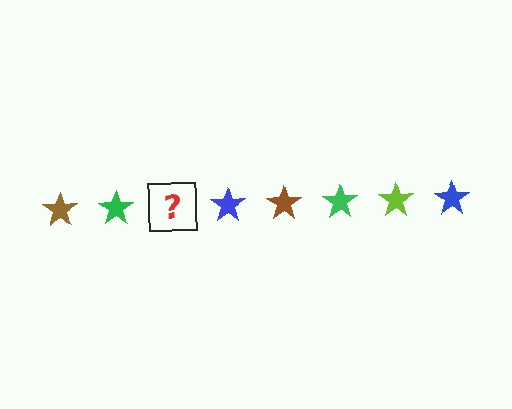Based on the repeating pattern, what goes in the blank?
The blank should be a lime star.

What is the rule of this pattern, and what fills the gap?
The rule is that the pattern cycles through brown, green, lime, blue stars. The gap should be filled with a lime star.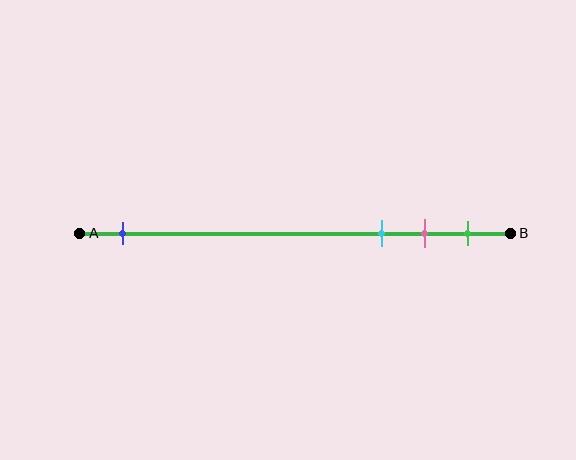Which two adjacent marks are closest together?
The pink and green marks are the closest adjacent pair.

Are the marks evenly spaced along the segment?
No, the marks are not evenly spaced.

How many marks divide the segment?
There are 4 marks dividing the segment.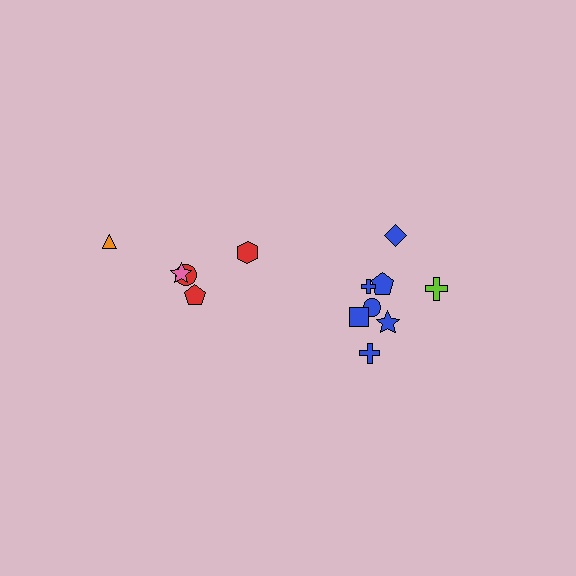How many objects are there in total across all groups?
There are 13 objects.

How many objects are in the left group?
There are 5 objects.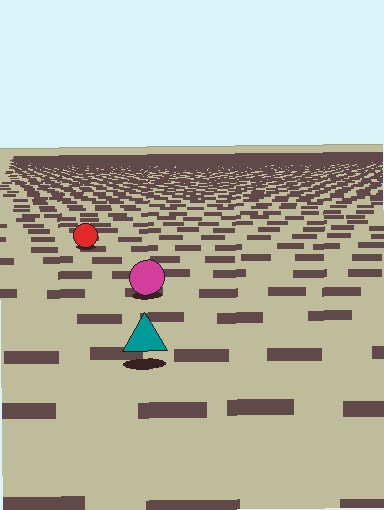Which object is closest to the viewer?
The teal triangle is closest. The texture marks near it are larger and more spread out.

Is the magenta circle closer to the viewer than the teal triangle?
No. The teal triangle is closer — you can tell from the texture gradient: the ground texture is coarser near it.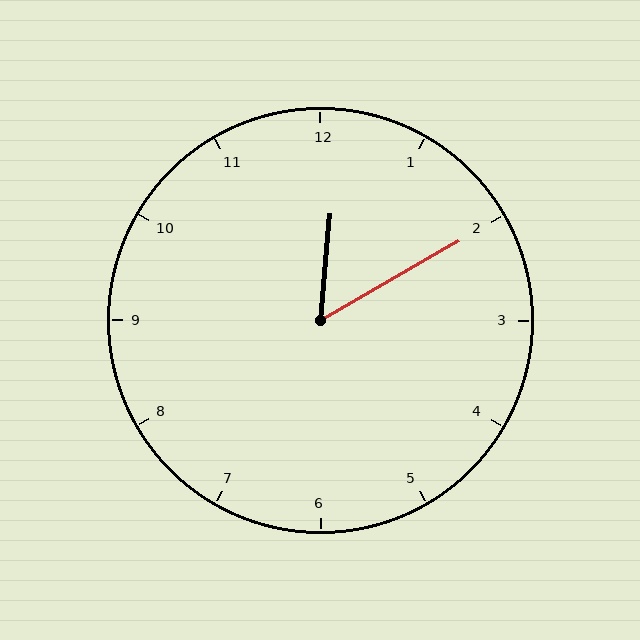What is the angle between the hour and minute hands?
Approximately 55 degrees.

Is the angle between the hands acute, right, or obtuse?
It is acute.